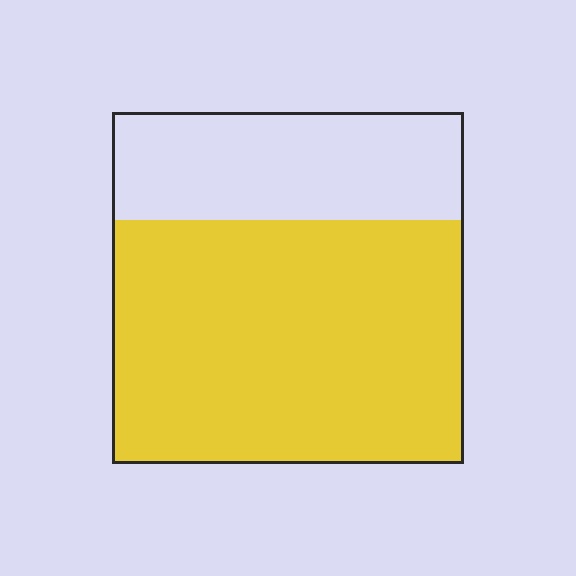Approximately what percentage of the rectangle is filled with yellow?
Approximately 70%.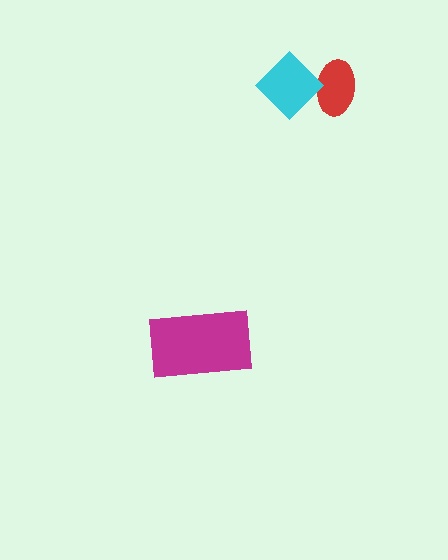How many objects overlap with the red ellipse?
1 object overlaps with the red ellipse.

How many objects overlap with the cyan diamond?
1 object overlaps with the cyan diamond.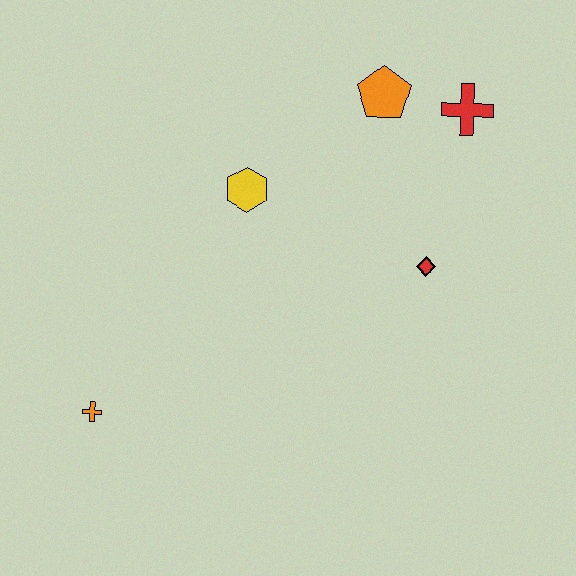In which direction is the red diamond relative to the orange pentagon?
The red diamond is below the orange pentagon.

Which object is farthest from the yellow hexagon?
The orange cross is farthest from the yellow hexagon.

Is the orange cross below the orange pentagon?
Yes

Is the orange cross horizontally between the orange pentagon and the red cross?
No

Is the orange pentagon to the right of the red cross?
No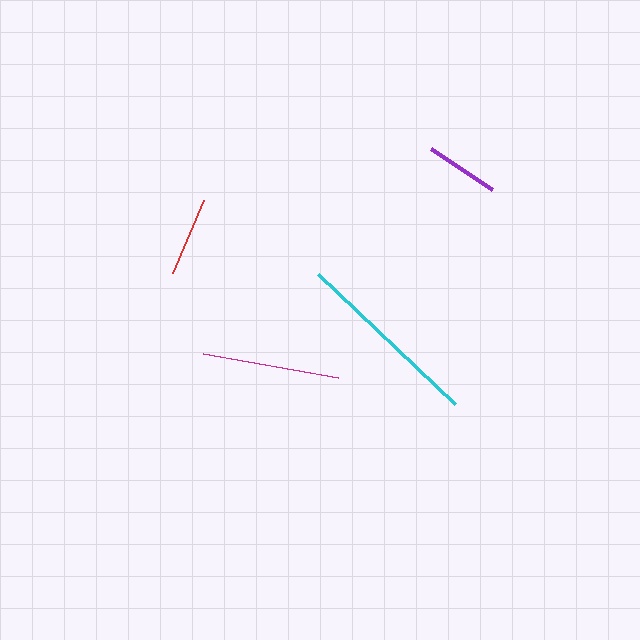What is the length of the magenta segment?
The magenta segment is approximately 137 pixels long.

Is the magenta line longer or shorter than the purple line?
The magenta line is longer than the purple line.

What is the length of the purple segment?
The purple segment is approximately 73 pixels long.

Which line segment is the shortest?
The purple line is the shortest at approximately 73 pixels.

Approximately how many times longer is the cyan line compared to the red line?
The cyan line is approximately 2.4 times the length of the red line.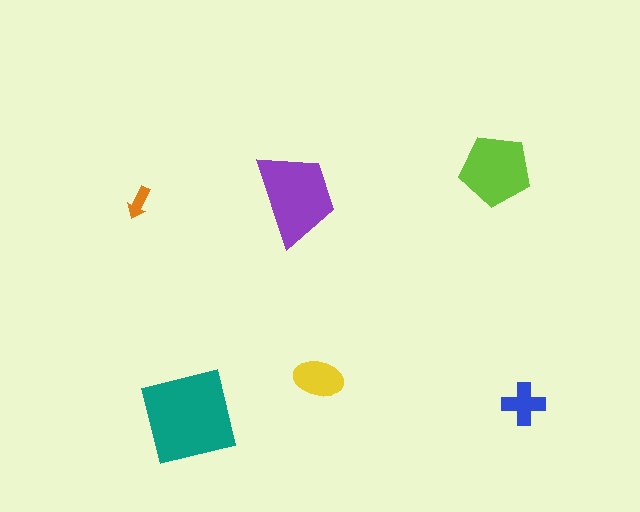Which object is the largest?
The teal square.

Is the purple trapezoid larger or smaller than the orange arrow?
Larger.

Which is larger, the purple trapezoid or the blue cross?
The purple trapezoid.